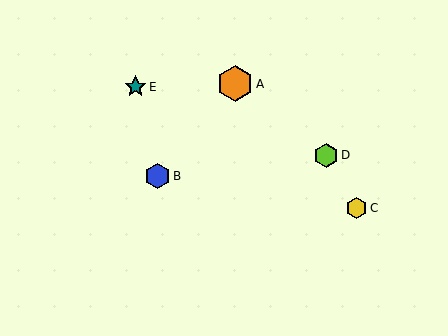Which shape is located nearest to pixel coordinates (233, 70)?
The orange hexagon (labeled A) at (235, 84) is nearest to that location.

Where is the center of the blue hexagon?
The center of the blue hexagon is at (158, 176).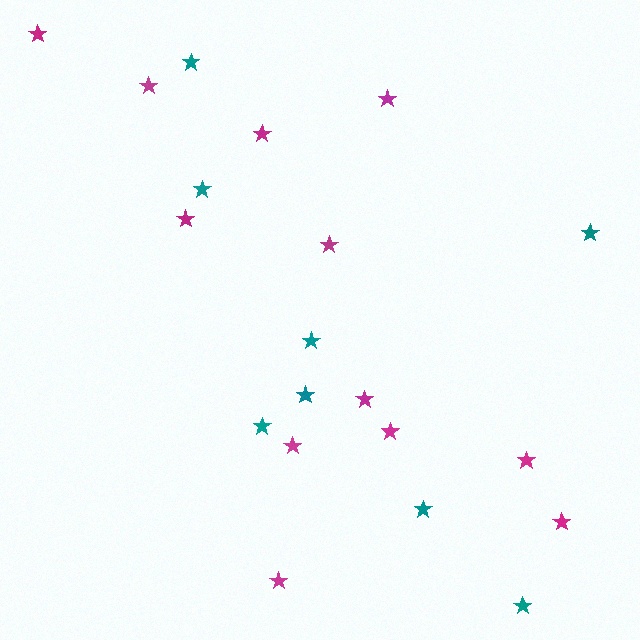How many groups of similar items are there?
There are 2 groups: one group of magenta stars (12) and one group of teal stars (8).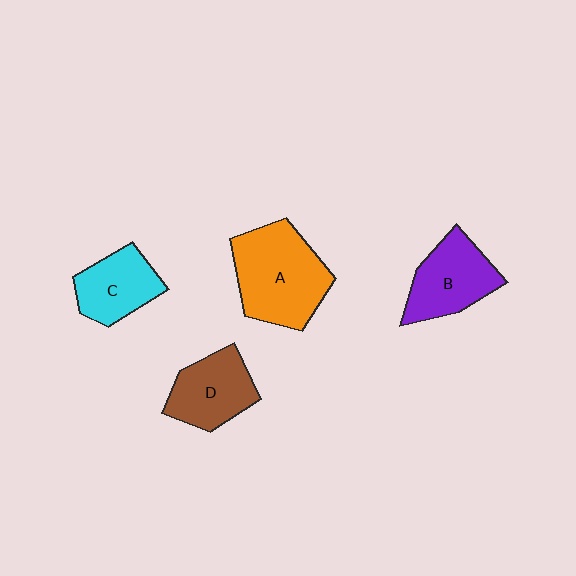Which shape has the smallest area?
Shape C (cyan).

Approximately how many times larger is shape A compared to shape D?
Approximately 1.5 times.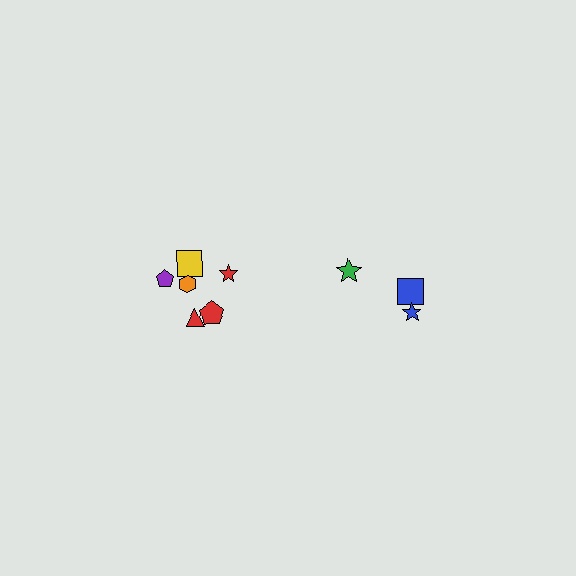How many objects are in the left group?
There are 6 objects.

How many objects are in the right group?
There are 3 objects.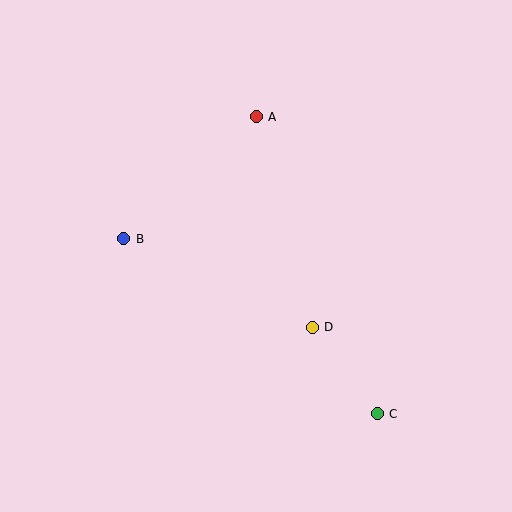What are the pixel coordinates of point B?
Point B is at (124, 239).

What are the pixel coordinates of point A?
Point A is at (256, 117).